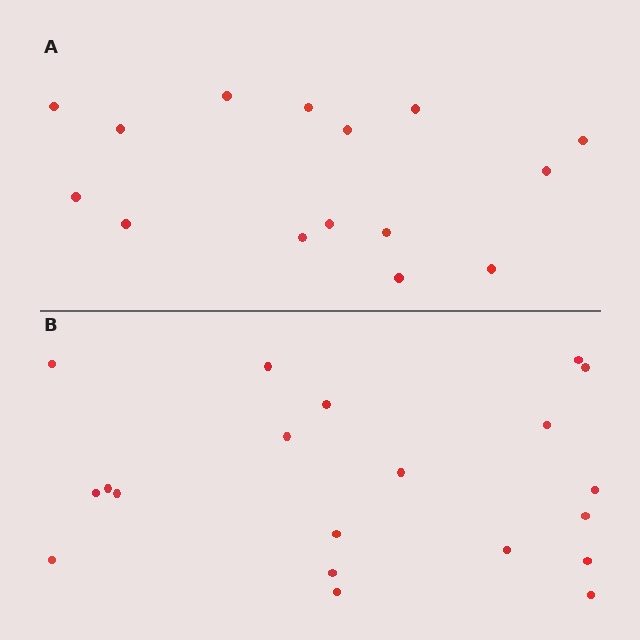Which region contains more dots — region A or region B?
Region B (the bottom region) has more dots.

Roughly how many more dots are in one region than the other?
Region B has about 5 more dots than region A.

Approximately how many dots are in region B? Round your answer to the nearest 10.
About 20 dots.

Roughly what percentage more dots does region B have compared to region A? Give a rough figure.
About 35% more.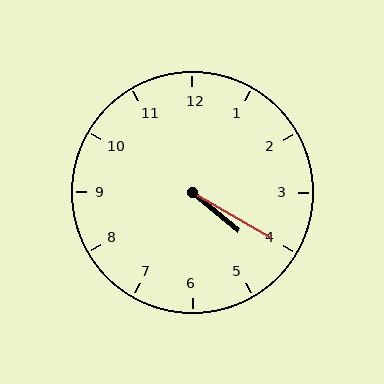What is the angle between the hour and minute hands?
Approximately 10 degrees.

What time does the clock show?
4:20.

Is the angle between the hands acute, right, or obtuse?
It is acute.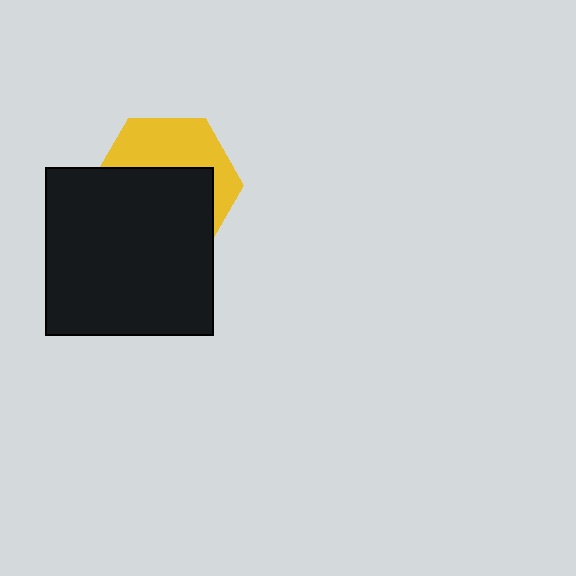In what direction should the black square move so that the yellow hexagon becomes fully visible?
The black square should move down. That is the shortest direction to clear the overlap and leave the yellow hexagon fully visible.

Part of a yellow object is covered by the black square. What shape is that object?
It is a hexagon.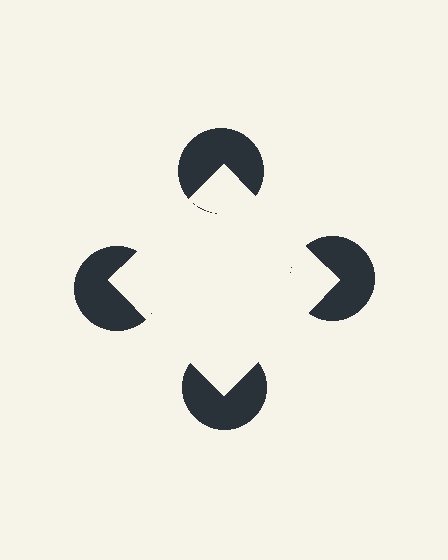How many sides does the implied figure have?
4 sides.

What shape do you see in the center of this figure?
An illusory square — its edges are inferred from the aligned wedge cuts in the pac-man discs, not physically drawn.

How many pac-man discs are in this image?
There are 4 — one at each vertex of the illusory square.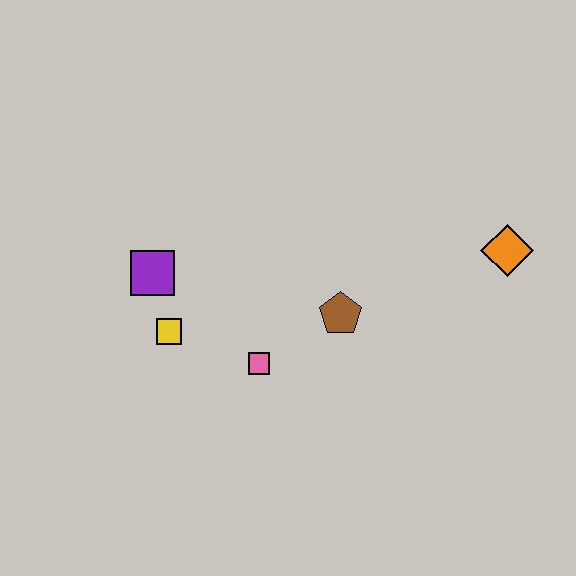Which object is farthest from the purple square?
The orange diamond is farthest from the purple square.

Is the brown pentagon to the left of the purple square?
No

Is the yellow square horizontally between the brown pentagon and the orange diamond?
No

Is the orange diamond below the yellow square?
No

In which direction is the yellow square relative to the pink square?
The yellow square is to the left of the pink square.